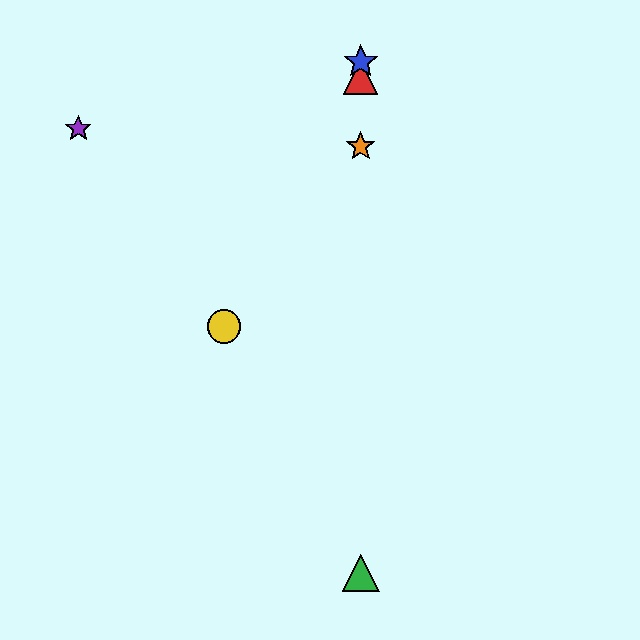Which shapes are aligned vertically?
The red triangle, the blue star, the green triangle, the orange star are aligned vertically.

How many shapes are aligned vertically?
4 shapes (the red triangle, the blue star, the green triangle, the orange star) are aligned vertically.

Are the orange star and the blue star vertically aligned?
Yes, both are at x≈361.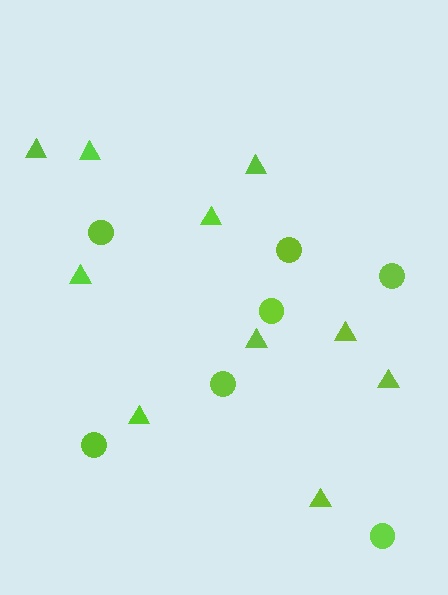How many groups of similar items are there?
There are 2 groups: one group of triangles (10) and one group of circles (7).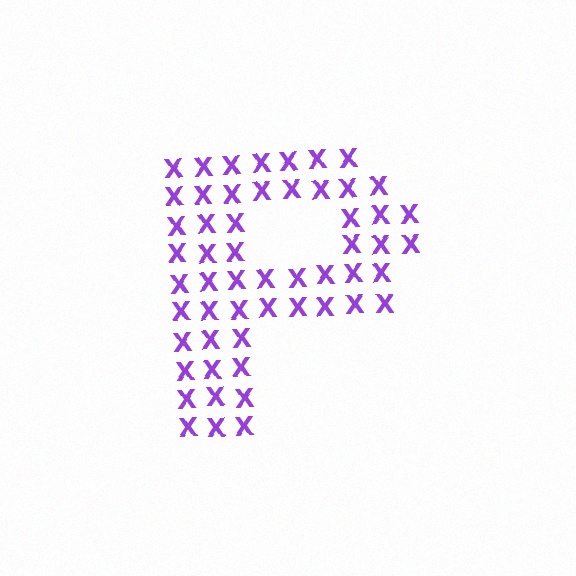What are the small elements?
The small elements are letter X's.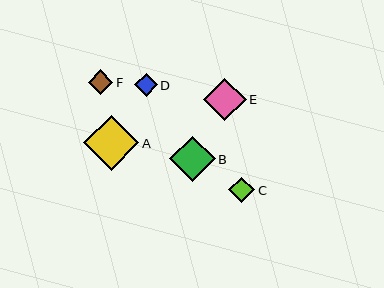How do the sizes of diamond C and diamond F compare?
Diamond C and diamond F are approximately the same size.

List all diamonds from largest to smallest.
From largest to smallest: A, B, E, C, F, D.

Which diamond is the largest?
Diamond A is the largest with a size of approximately 56 pixels.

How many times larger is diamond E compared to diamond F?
Diamond E is approximately 1.7 times the size of diamond F.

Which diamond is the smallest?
Diamond D is the smallest with a size of approximately 22 pixels.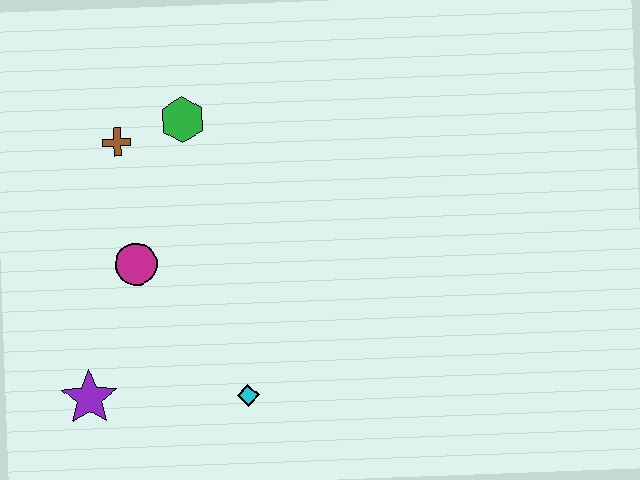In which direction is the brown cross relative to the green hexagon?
The brown cross is to the left of the green hexagon.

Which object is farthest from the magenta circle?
The cyan diamond is farthest from the magenta circle.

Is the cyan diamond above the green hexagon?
No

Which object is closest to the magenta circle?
The brown cross is closest to the magenta circle.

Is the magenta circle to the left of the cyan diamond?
Yes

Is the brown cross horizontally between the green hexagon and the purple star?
Yes